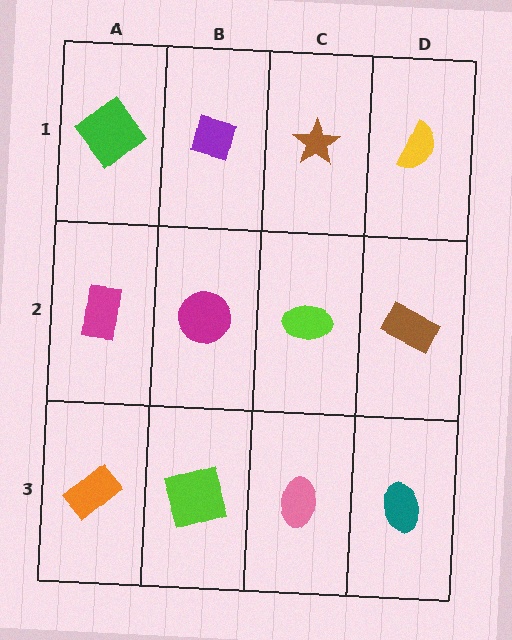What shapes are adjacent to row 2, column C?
A brown star (row 1, column C), a pink ellipse (row 3, column C), a magenta circle (row 2, column B), a brown rectangle (row 2, column D).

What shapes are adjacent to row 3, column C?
A lime ellipse (row 2, column C), a lime square (row 3, column B), a teal ellipse (row 3, column D).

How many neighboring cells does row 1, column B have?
3.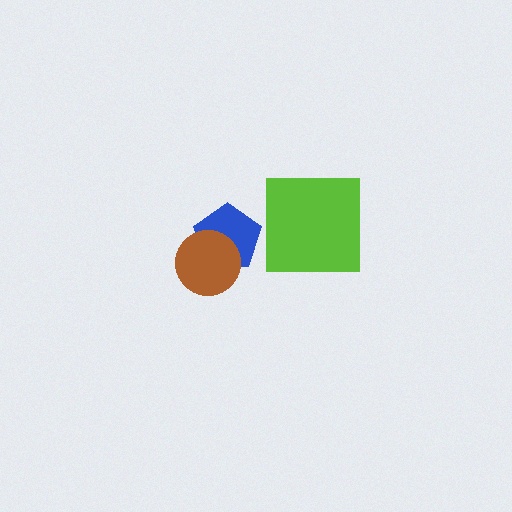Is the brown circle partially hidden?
No, no other shape covers it.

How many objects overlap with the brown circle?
1 object overlaps with the brown circle.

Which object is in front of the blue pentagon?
The brown circle is in front of the blue pentagon.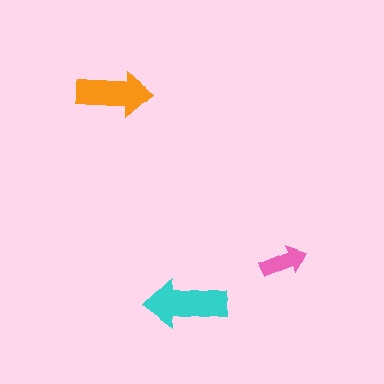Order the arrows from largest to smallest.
the cyan one, the orange one, the pink one.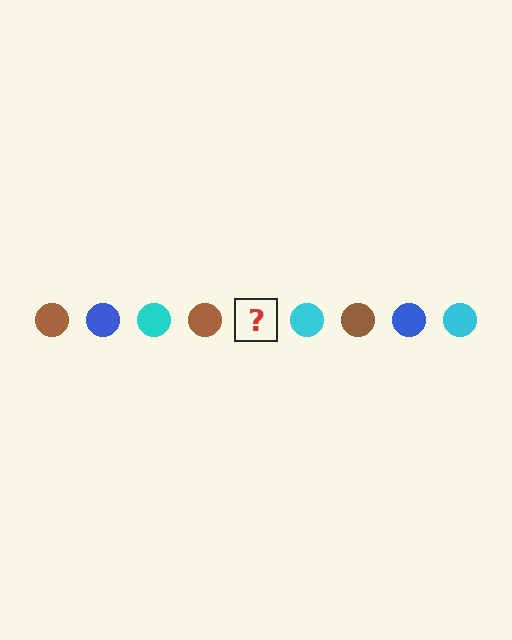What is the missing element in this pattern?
The missing element is a blue circle.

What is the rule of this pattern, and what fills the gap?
The rule is that the pattern cycles through brown, blue, cyan circles. The gap should be filled with a blue circle.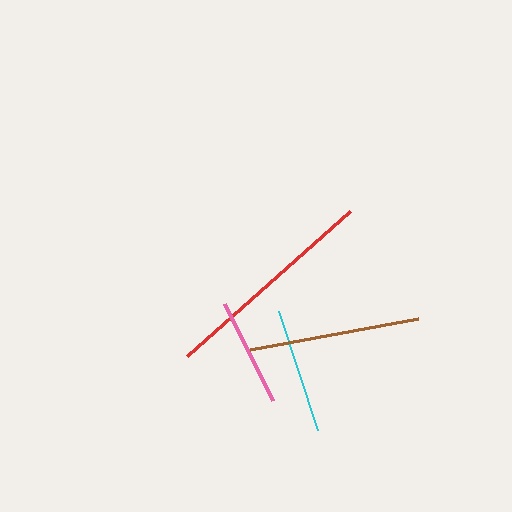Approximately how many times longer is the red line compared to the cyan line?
The red line is approximately 1.7 times the length of the cyan line.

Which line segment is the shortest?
The pink line is the shortest at approximately 108 pixels.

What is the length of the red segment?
The red segment is approximately 219 pixels long.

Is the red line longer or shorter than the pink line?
The red line is longer than the pink line.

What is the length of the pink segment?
The pink segment is approximately 108 pixels long.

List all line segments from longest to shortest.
From longest to shortest: red, brown, cyan, pink.